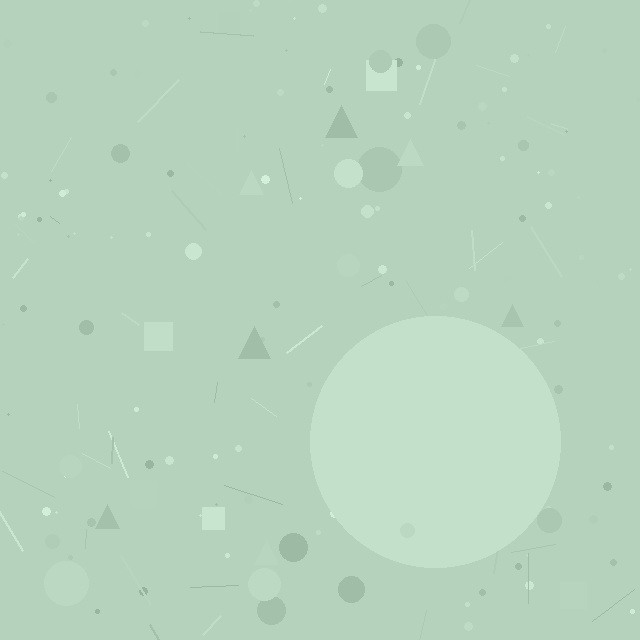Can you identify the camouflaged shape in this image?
The camouflaged shape is a circle.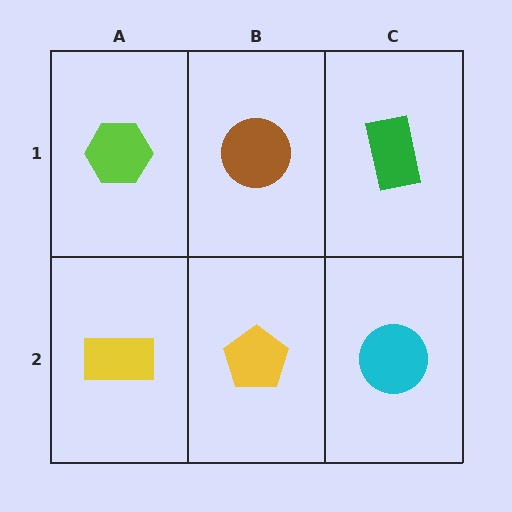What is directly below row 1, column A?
A yellow rectangle.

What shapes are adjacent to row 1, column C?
A cyan circle (row 2, column C), a brown circle (row 1, column B).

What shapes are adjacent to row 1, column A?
A yellow rectangle (row 2, column A), a brown circle (row 1, column B).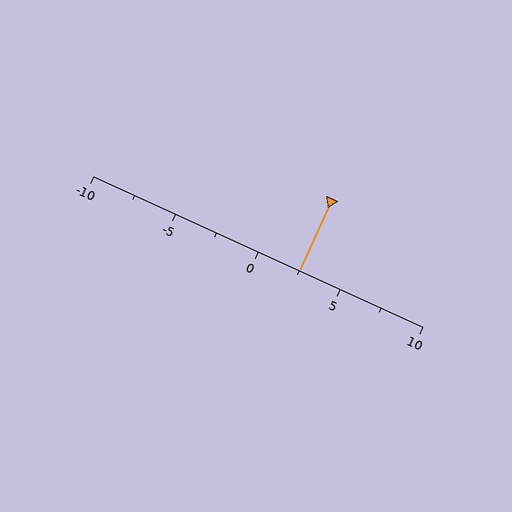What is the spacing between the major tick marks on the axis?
The major ticks are spaced 5 apart.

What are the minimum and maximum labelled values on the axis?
The axis runs from -10 to 10.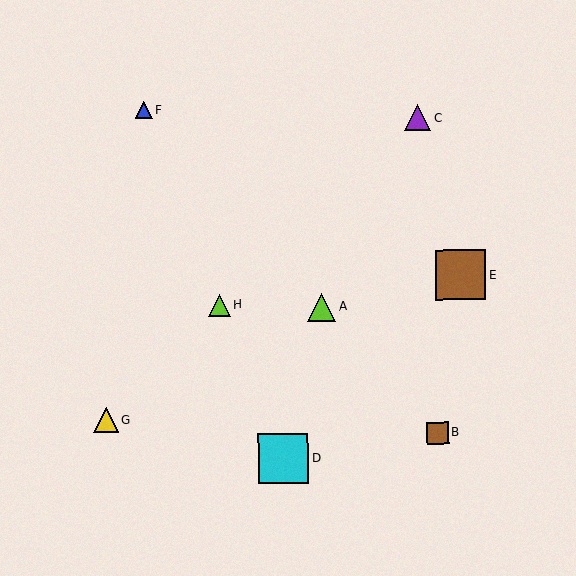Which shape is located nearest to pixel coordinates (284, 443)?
The cyan square (labeled D) at (283, 458) is nearest to that location.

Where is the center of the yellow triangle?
The center of the yellow triangle is at (106, 420).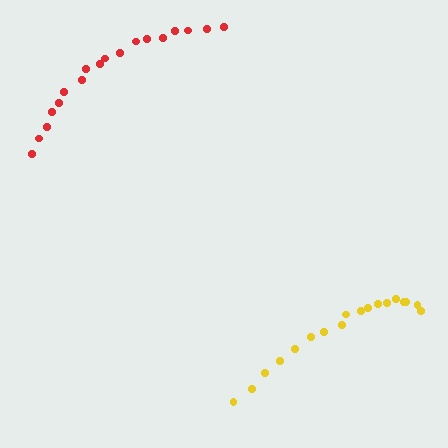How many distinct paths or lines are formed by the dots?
There are 2 distinct paths.